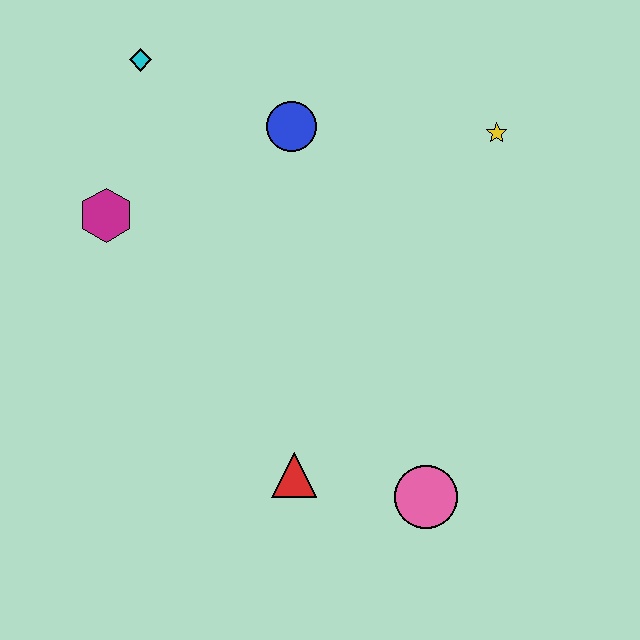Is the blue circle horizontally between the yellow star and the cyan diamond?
Yes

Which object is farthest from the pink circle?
The cyan diamond is farthest from the pink circle.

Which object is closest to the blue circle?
The cyan diamond is closest to the blue circle.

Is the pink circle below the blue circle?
Yes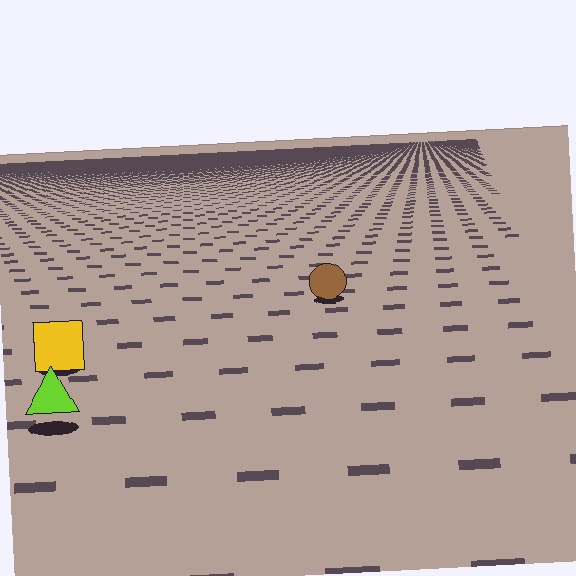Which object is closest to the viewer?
The lime triangle is closest. The texture marks near it are larger and more spread out.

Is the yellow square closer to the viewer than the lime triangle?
No. The lime triangle is closer — you can tell from the texture gradient: the ground texture is coarser near it.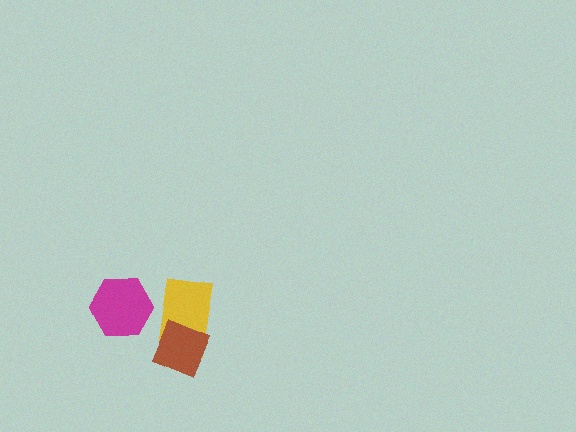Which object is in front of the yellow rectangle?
The brown diamond is in front of the yellow rectangle.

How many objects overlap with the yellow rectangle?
1 object overlaps with the yellow rectangle.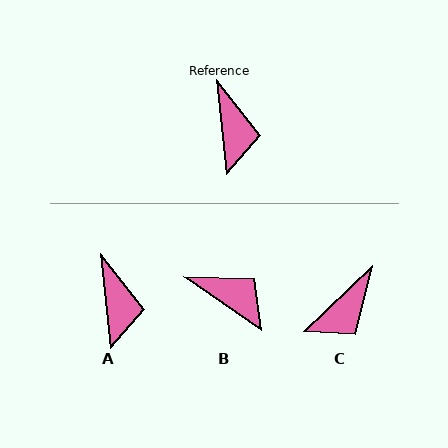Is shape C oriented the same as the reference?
No, it is off by about 52 degrees.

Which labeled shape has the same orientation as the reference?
A.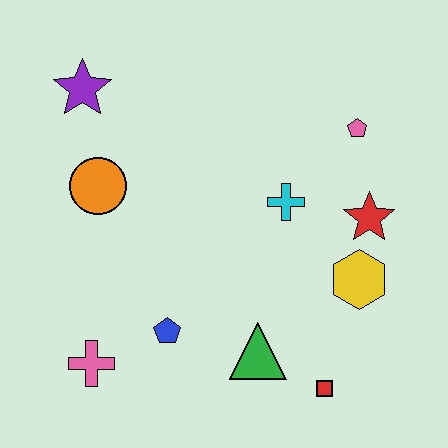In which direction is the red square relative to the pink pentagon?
The red square is below the pink pentagon.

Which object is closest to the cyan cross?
The red star is closest to the cyan cross.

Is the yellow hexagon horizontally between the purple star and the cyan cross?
No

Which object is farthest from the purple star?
The red square is farthest from the purple star.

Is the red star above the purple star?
No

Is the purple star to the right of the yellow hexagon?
No